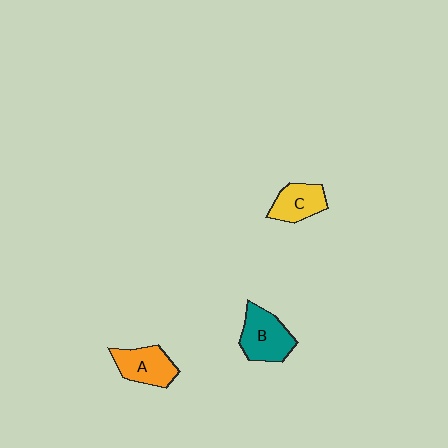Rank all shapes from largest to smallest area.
From largest to smallest: B (teal), A (orange), C (yellow).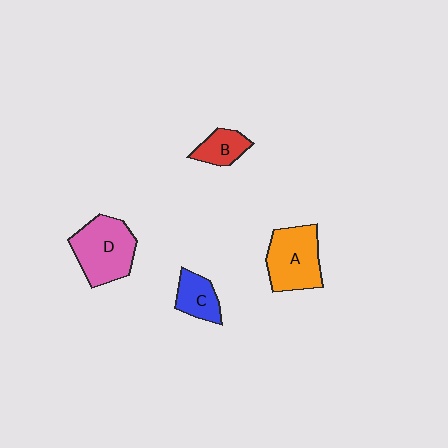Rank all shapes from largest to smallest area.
From largest to smallest: D (pink), A (orange), C (blue), B (red).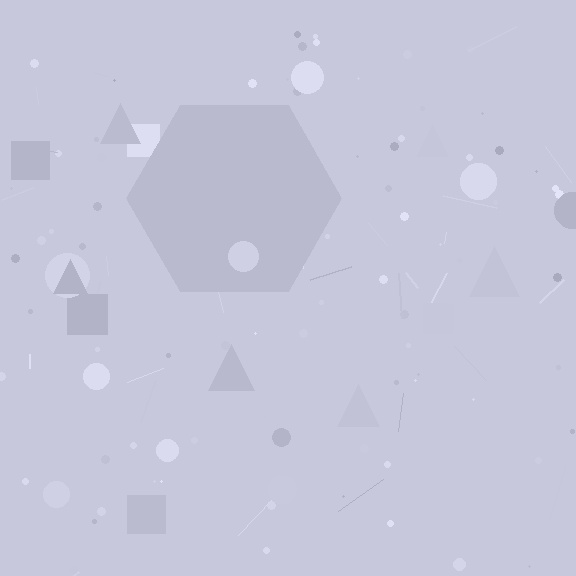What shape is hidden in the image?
A hexagon is hidden in the image.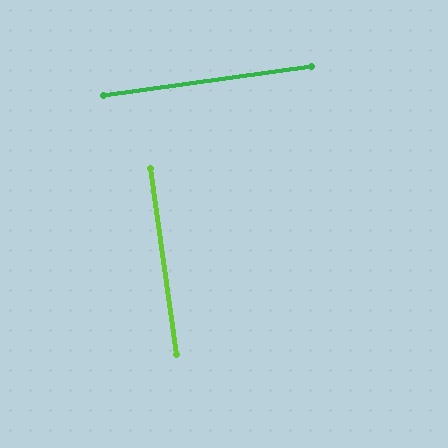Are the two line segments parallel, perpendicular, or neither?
Perpendicular — they meet at approximately 90°.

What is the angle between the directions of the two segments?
Approximately 90 degrees.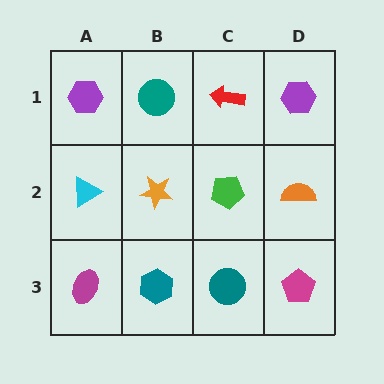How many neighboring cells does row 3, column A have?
2.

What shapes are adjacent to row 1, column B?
An orange star (row 2, column B), a purple hexagon (row 1, column A), a red arrow (row 1, column C).